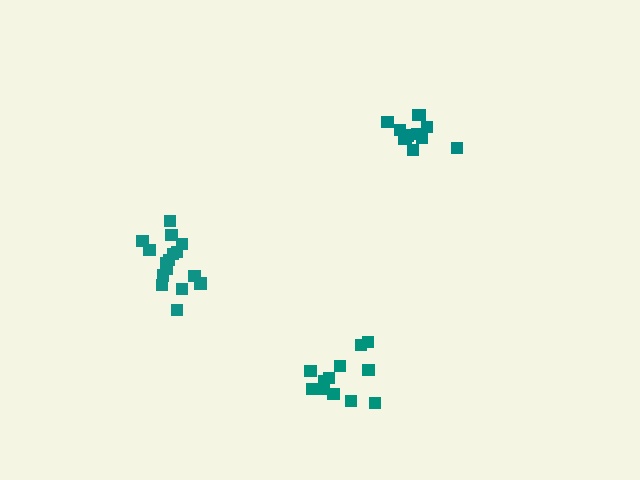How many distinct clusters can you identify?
There are 3 distinct clusters.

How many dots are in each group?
Group 1: 17 dots, Group 2: 12 dots, Group 3: 12 dots (41 total).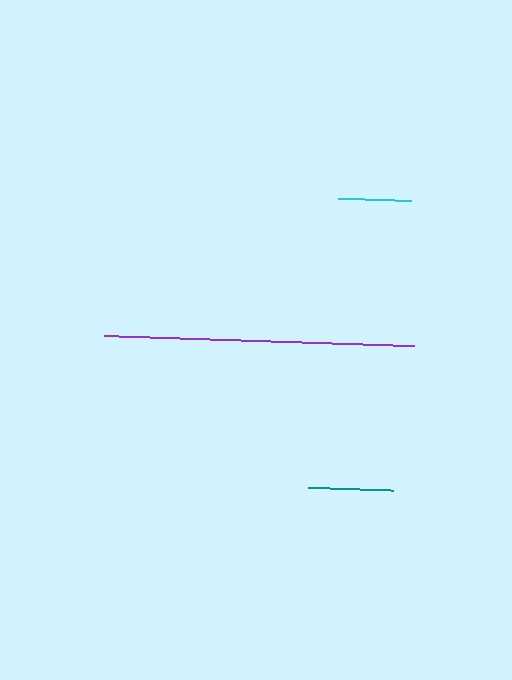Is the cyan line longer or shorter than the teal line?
The teal line is longer than the cyan line.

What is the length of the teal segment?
The teal segment is approximately 85 pixels long.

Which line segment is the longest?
The purple line is the longest at approximately 310 pixels.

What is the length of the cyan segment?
The cyan segment is approximately 73 pixels long.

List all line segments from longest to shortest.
From longest to shortest: purple, teal, cyan.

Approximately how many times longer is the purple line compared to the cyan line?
The purple line is approximately 4.3 times the length of the cyan line.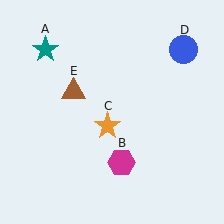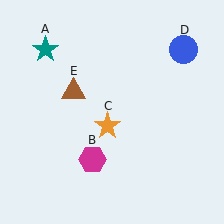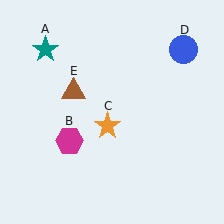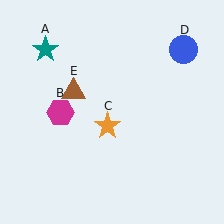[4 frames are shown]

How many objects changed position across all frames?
1 object changed position: magenta hexagon (object B).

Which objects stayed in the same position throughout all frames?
Teal star (object A) and orange star (object C) and blue circle (object D) and brown triangle (object E) remained stationary.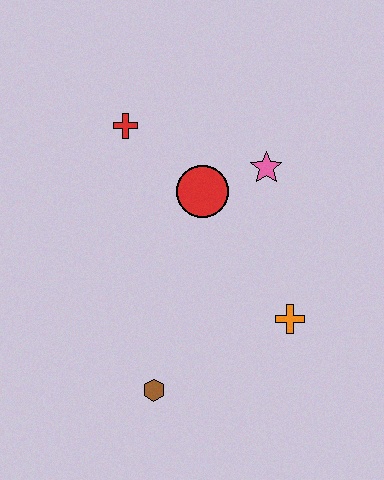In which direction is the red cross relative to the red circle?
The red cross is to the left of the red circle.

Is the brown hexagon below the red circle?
Yes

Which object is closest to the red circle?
The pink star is closest to the red circle.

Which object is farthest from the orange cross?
The red cross is farthest from the orange cross.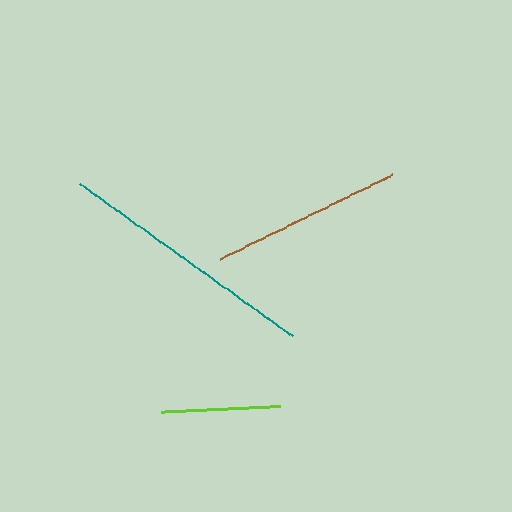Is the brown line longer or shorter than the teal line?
The teal line is longer than the brown line.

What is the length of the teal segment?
The teal segment is approximately 261 pixels long.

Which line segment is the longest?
The teal line is the longest at approximately 261 pixels.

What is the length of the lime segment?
The lime segment is approximately 119 pixels long.